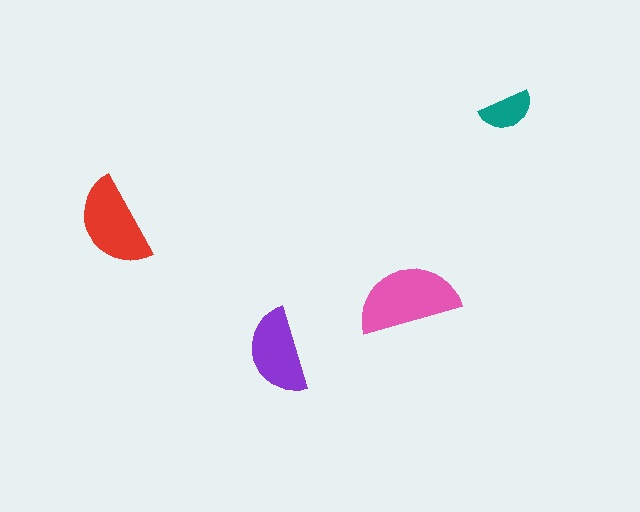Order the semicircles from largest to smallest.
the pink one, the red one, the purple one, the teal one.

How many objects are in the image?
There are 4 objects in the image.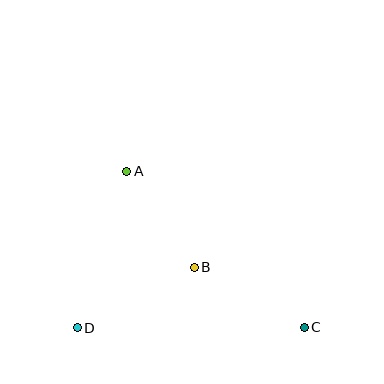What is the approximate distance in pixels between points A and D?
The distance between A and D is approximately 164 pixels.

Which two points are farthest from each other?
Points A and C are farthest from each other.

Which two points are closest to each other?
Points A and B are closest to each other.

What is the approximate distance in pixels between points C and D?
The distance between C and D is approximately 227 pixels.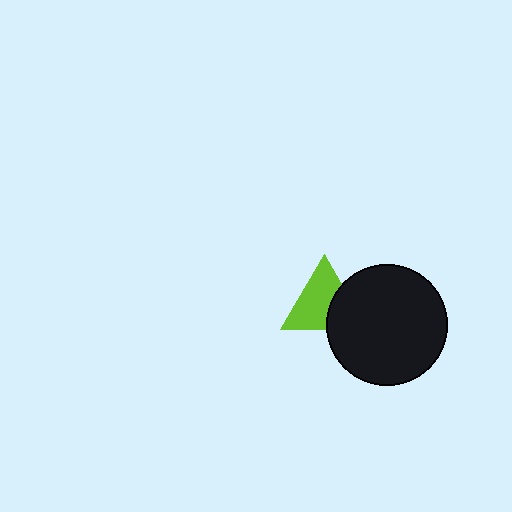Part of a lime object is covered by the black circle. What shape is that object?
It is a triangle.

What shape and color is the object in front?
The object in front is a black circle.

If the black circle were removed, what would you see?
You would see the complete lime triangle.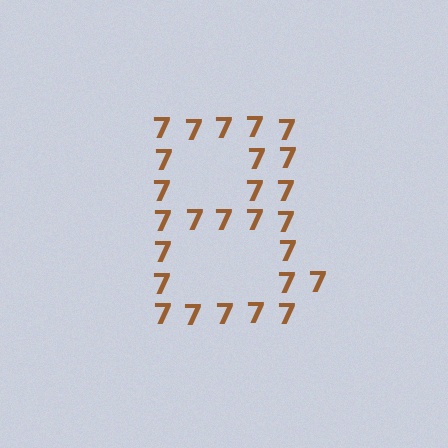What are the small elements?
The small elements are digit 7's.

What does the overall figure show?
The overall figure shows the letter B.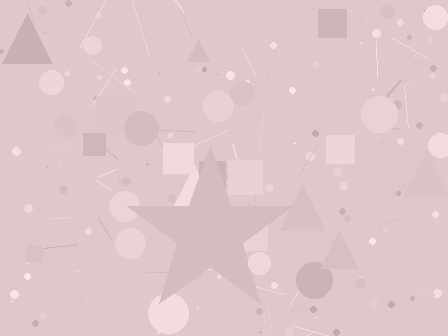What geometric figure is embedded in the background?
A star is embedded in the background.